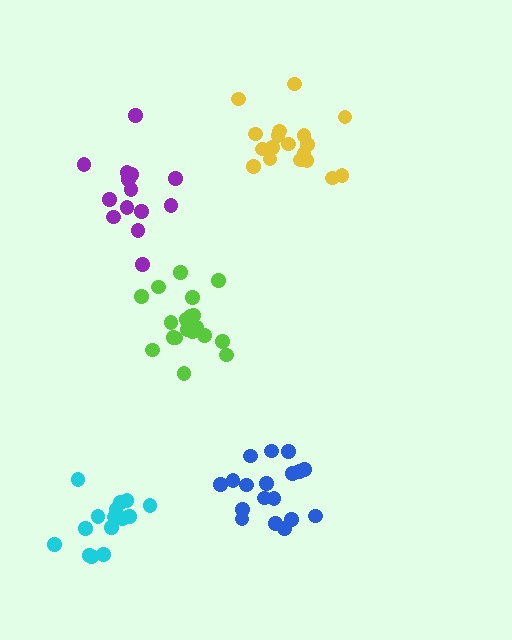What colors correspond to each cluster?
The clusters are colored: lime, cyan, yellow, blue, purple.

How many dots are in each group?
Group 1: 19 dots, Group 2: 15 dots, Group 3: 18 dots, Group 4: 18 dots, Group 5: 14 dots (84 total).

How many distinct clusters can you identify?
There are 5 distinct clusters.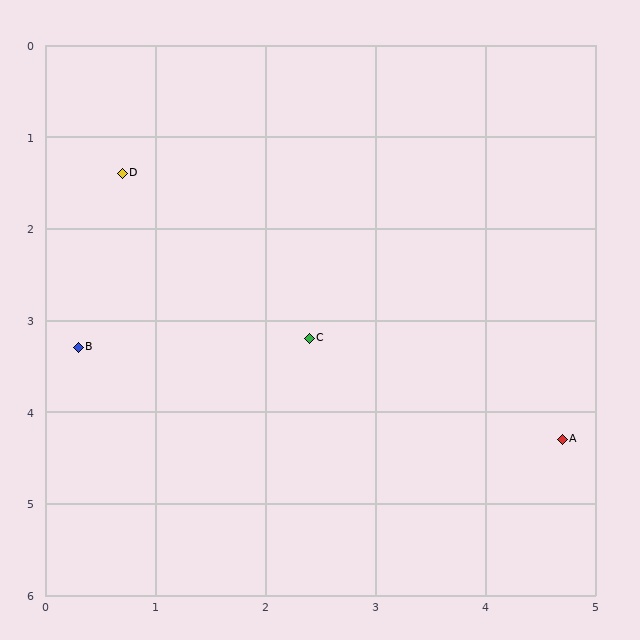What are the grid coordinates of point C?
Point C is at approximately (2.4, 3.2).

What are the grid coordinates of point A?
Point A is at approximately (4.7, 4.3).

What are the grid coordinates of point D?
Point D is at approximately (0.7, 1.4).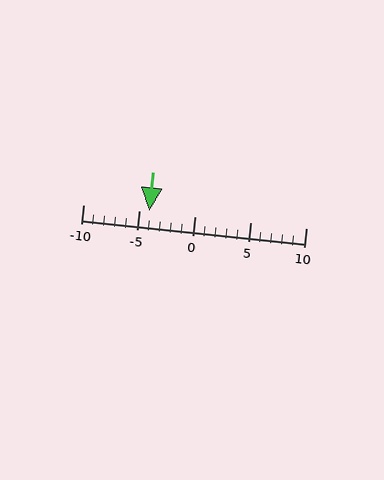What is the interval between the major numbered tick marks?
The major tick marks are spaced 5 units apart.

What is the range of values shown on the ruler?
The ruler shows values from -10 to 10.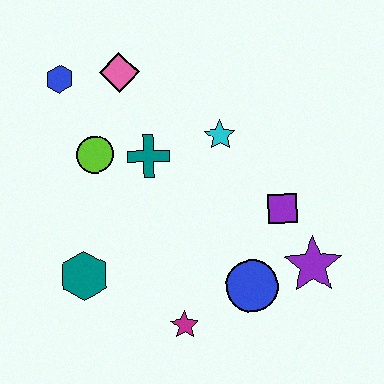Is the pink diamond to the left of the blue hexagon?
No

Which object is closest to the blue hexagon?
The pink diamond is closest to the blue hexagon.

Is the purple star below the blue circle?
No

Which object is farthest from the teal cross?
The purple star is farthest from the teal cross.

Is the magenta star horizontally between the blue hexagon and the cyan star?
Yes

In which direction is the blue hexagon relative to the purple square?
The blue hexagon is to the left of the purple square.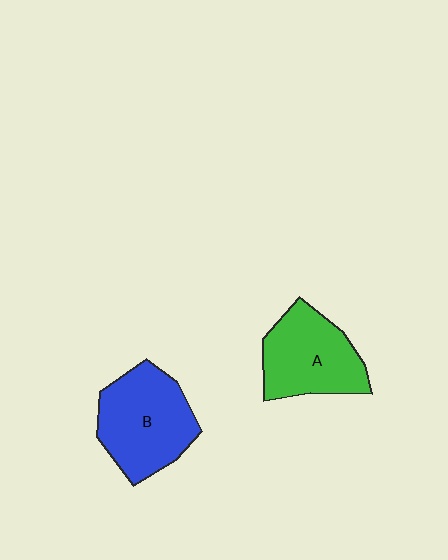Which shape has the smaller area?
Shape A (green).